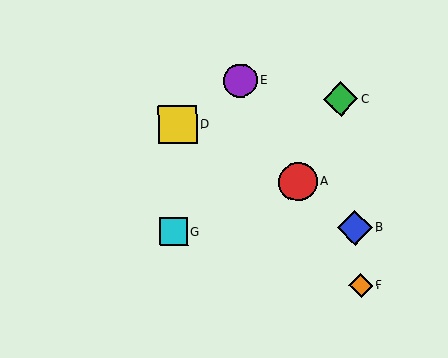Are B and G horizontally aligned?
Yes, both are at y≈228.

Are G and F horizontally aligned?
No, G is at y≈232 and F is at y≈286.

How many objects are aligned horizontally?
2 objects (B, G) are aligned horizontally.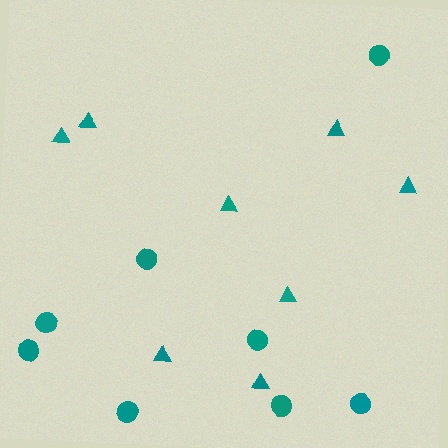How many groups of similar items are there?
There are 2 groups: one group of circles (8) and one group of triangles (8).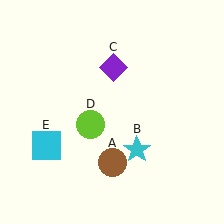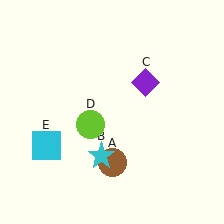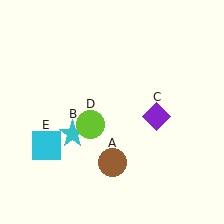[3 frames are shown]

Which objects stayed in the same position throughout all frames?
Brown circle (object A) and lime circle (object D) and cyan square (object E) remained stationary.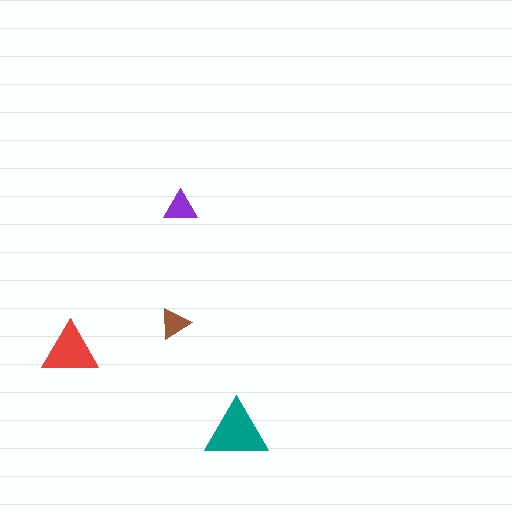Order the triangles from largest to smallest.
the teal one, the red one, the purple one, the brown one.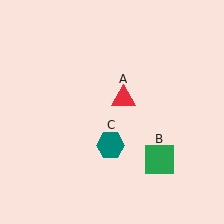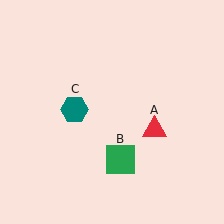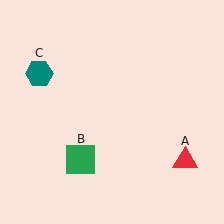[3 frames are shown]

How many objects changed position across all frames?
3 objects changed position: red triangle (object A), green square (object B), teal hexagon (object C).